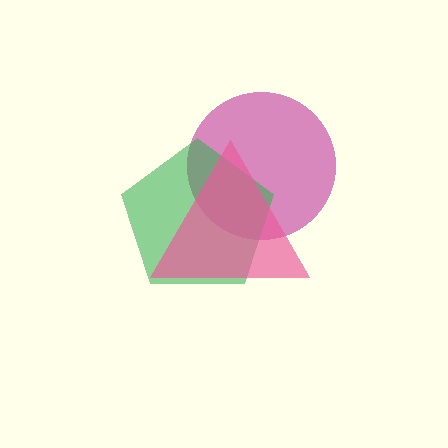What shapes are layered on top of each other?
The layered shapes are: a magenta circle, a green pentagon, a pink triangle.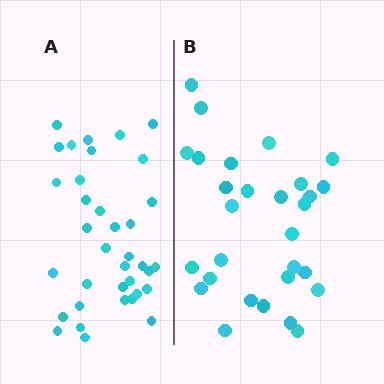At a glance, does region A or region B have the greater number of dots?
Region A (the left region) has more dots.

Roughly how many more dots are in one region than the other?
Region A has roughly 8 or so more dots than region B.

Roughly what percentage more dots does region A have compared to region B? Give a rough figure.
About 25% more.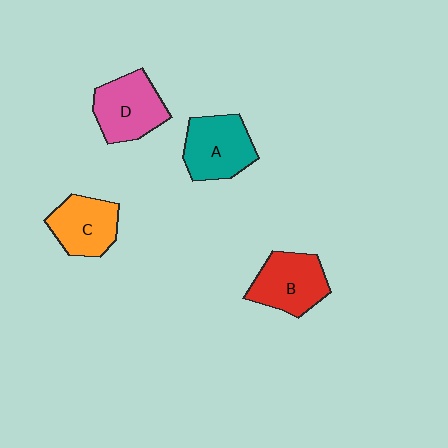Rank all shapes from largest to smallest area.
From largest to smallest: D (pink), A (teal), B (red), C (orange).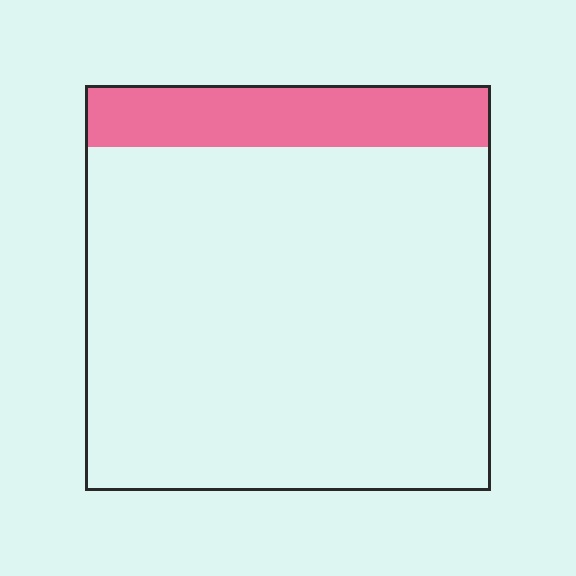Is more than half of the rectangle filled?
No.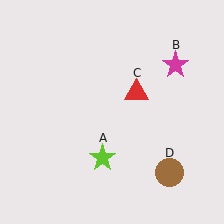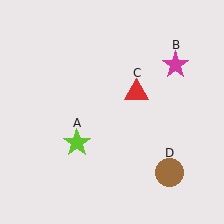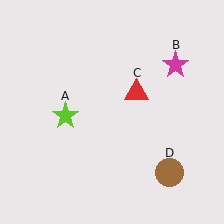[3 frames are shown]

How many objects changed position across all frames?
1 object changed position: lime star (object A).